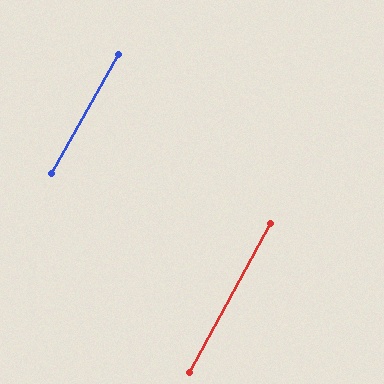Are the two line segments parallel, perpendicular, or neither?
Parallel — their directions differ by only 0.7°.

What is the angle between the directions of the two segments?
Approximately 1 degree.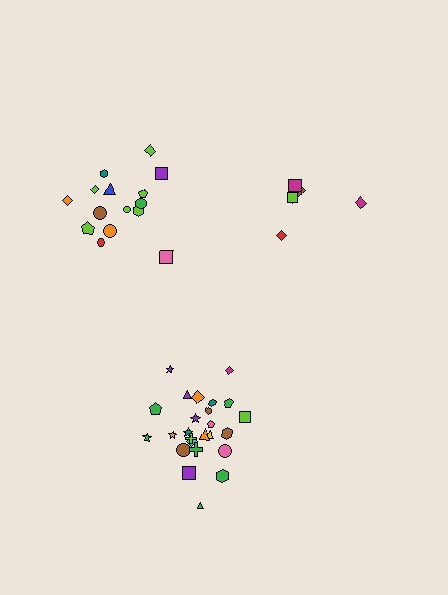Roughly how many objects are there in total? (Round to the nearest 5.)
Roughly 45 objects in total.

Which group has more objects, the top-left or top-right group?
The top-left group.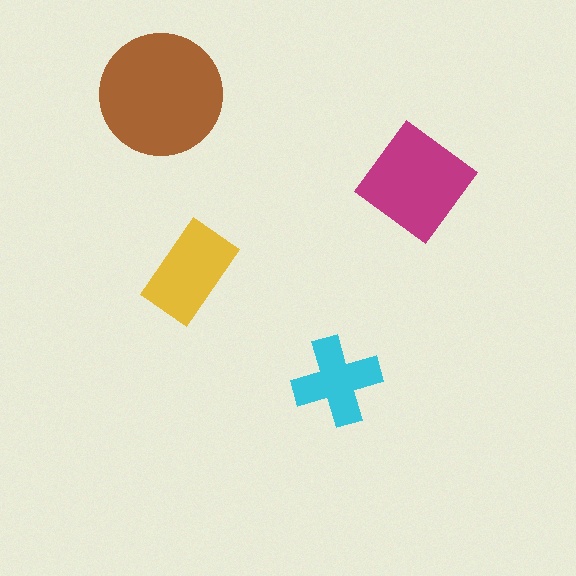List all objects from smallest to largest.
The cyan cross, the yellow rectangle, the magenta diamond, the brown circle.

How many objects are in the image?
There are 4 objects in the image.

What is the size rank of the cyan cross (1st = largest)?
4th.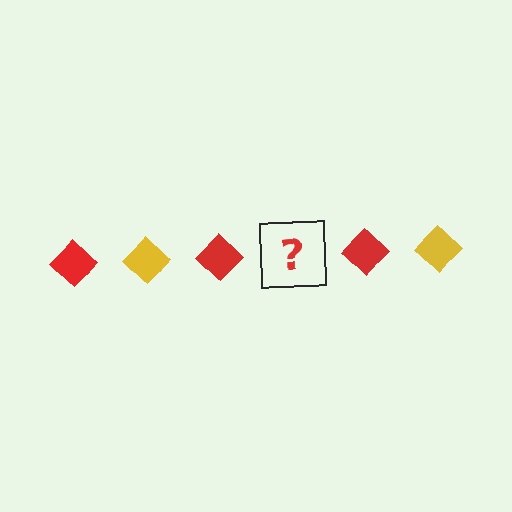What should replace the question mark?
The question mark should be replaced with a yellow diamond.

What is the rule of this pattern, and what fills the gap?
The rule is that the pattern cycles through red, yellow diamonds. The gap should be filled with a yellow diamond.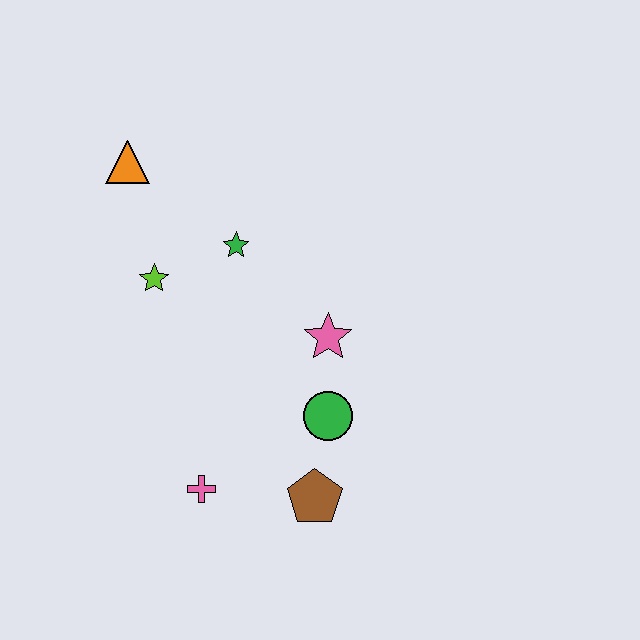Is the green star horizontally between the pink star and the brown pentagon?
No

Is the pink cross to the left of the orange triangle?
No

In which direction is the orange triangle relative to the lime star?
The orange triangle is above the lime star.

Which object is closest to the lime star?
The green star is closest to the lime star.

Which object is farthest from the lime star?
The brown pentagon is farthest from the lime star.